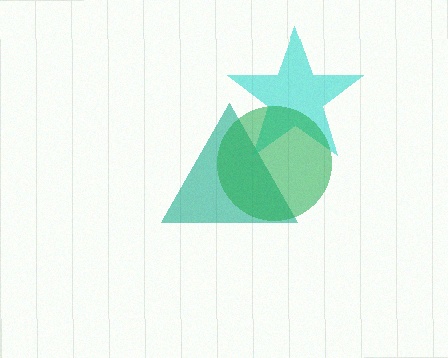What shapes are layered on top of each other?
The layered shapes are: a teal triangle, a cyan star, a green circle.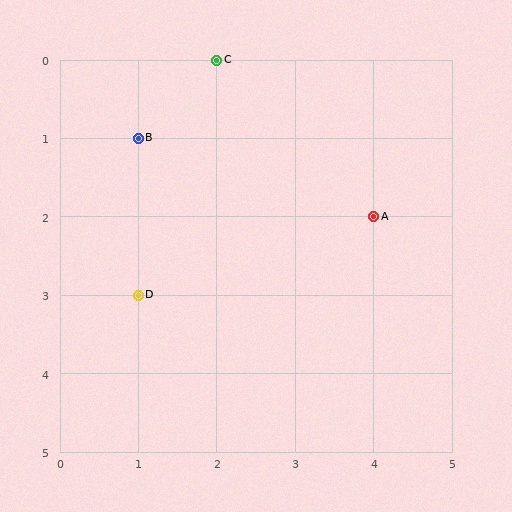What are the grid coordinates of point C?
Point C is at grid coordinates (2, 0).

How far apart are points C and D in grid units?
Points C and D are 1 column and 3 rows apart (about 3.2 grid units diagonally).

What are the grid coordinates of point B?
Point B is at grid coordinates (1, 1).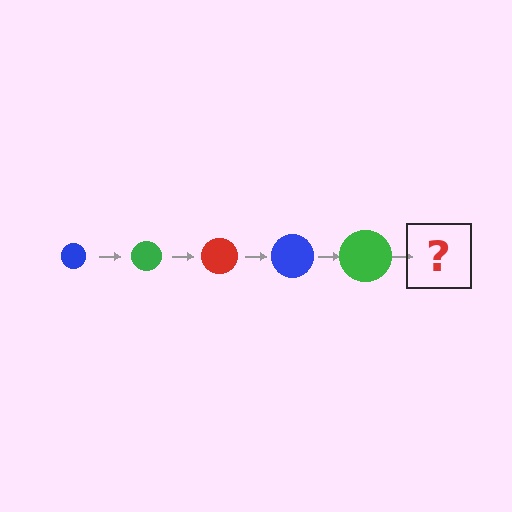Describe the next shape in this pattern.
It should be a red circle, larger than the previous one.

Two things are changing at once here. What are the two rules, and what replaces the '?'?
The two rules are that the circle grows larger each step and the color cycles through blue, green, and red. The '?' should be a red circle, larger than the previous one.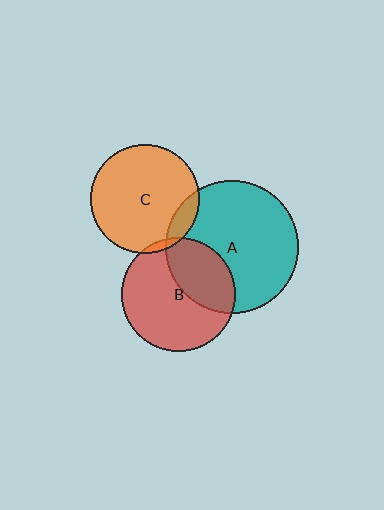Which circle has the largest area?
Circle A (teal).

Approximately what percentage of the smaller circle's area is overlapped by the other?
Approximately 5%.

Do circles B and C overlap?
Yes.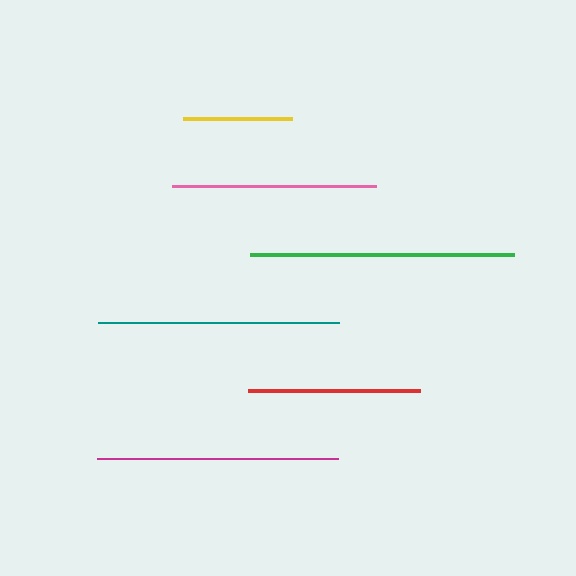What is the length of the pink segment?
The pink segment is approximately 203 pixels long.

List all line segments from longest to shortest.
From longest to shortest: green, magenta, teal, pink, red, yellow.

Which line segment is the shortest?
The yellow line is the shortest at approximately 110 pixels.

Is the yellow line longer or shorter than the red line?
The red line is longer than the yellow line.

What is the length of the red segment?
The red segment is approximately 172 pixels long.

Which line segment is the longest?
The green line is the longest at approximately 264 pixels.